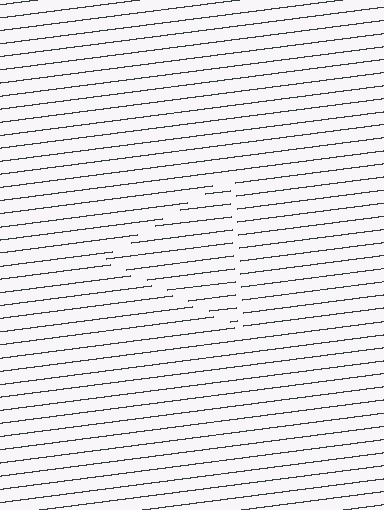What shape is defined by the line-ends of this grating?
An illusory triangle. The interior of the shape contains the same grating, shifted by half a period — the contour is defined by the phase discontinuity where line-ends from the inner and outer gratings abut.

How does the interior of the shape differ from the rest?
The interior of the shape contains the same grating, shifted by half a period — the contour is defined by the phase discontinuity where line-ends from the inner and outer gratings abut.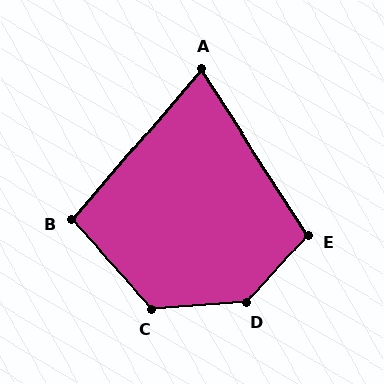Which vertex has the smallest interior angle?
A, at approximately 73 degrees.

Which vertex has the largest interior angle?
D, at approximately 136 degrees.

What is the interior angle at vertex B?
Approximately 97 degrees (obtuse).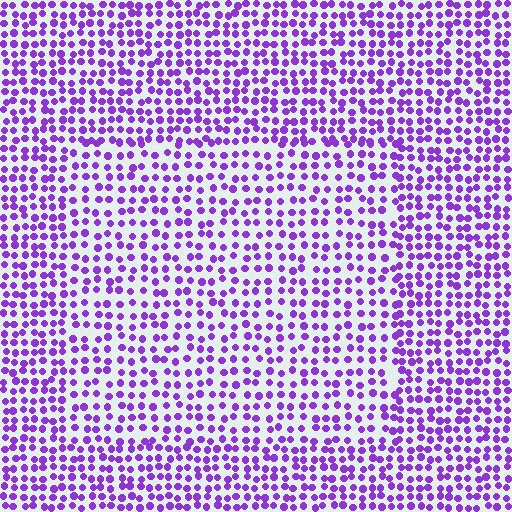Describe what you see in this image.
The image contains small purple elements arranged at two different densities. A rectangle-shaped region is visible where the elements are less densely packed than the surrounding area.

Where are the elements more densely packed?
The elements are more densely packed outside the rectangle boundary.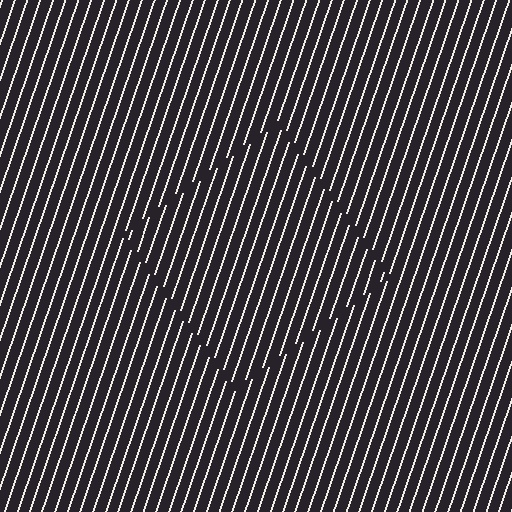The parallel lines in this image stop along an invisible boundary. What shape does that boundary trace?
An illusory square. The interior of the shape contains the same grating, shifted by half a period — the contour is defined by the phase discontinuity where line-ends from the inner and outer gratings abut.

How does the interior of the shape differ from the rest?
The interior of the shape contains the same grating, shifted by half a period — the contour is defined by the phase discontinuity where line-ends from the inner and outer gratings abut.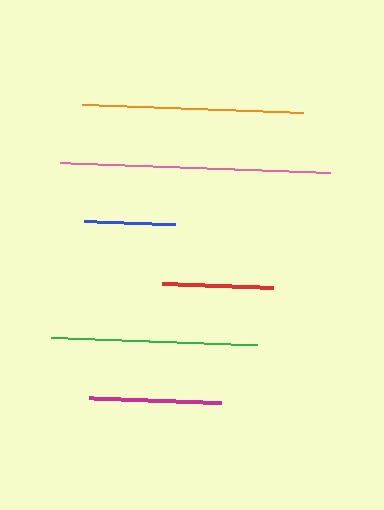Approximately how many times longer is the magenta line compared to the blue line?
The magenta line is approximately 1.4 times the length of the blue line.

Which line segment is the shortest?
The blue line is the shortest at approximately 91 pixels.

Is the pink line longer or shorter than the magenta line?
The pink line is longer than the magenta line.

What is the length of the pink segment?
The pink segment is approximately 270 pixels long.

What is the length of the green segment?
The green segment is approximately 206 pixels long.